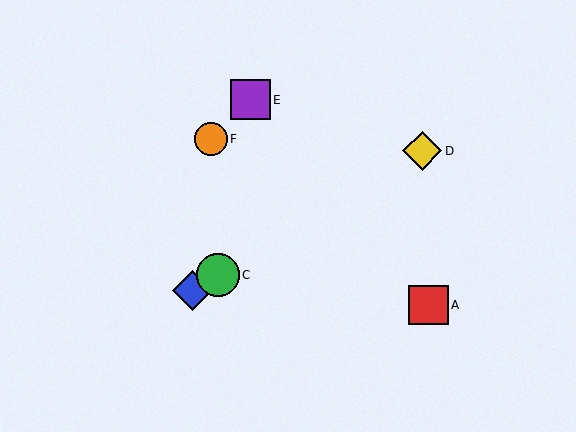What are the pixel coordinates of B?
Object B is at (193, 291).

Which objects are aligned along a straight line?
Objects B, C, D are aligned along a straight line.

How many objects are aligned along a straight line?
3 objects (B, C, D) are aligned along a straight line.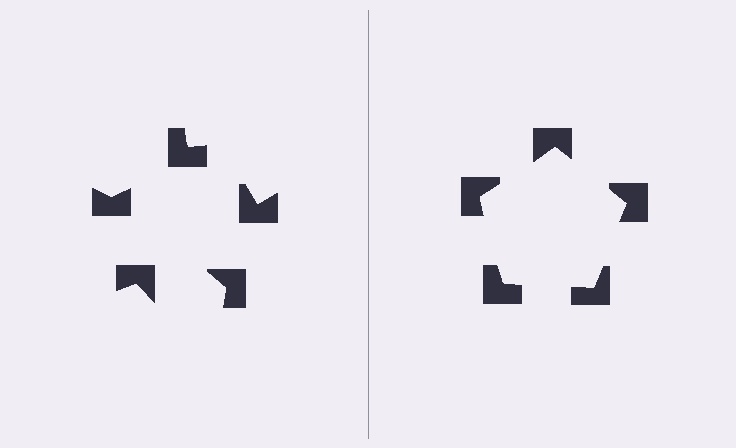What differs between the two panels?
The notched squares are positioned identically on both sides; only the wedge orientations differ. On the right they align to a pentagon; on the left they are misaligned.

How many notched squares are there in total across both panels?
10 — 5 on each side.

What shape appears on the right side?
An illusory pentagon.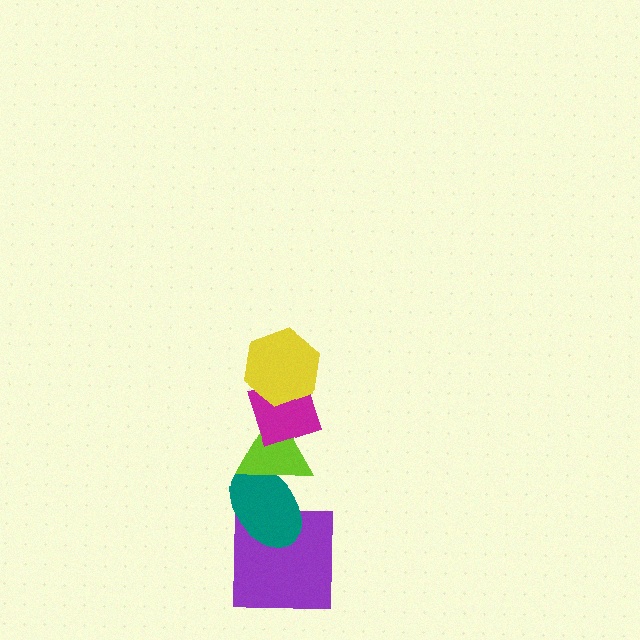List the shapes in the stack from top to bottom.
From top to bottom: the yellow hexagon, the magenta diamond, the lime triangle, the teal ellipse, the purple square.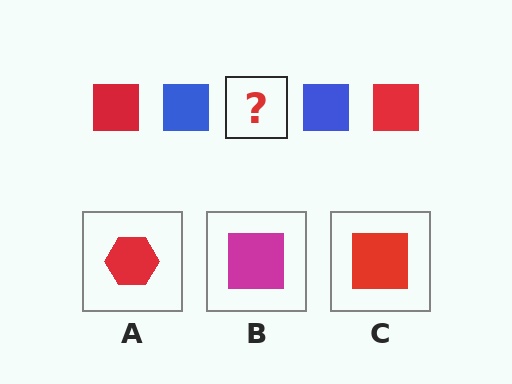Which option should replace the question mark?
Option C.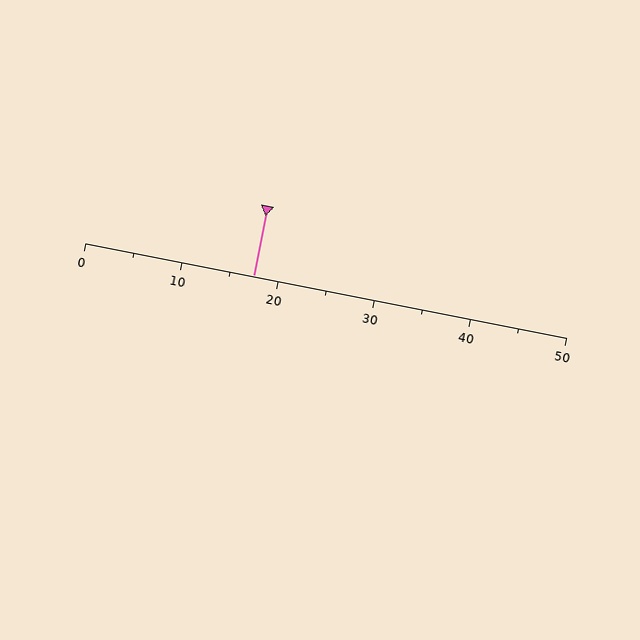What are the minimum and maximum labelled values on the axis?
The axis runs from 0 to 50.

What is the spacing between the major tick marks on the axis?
The major ticks are spaced 10 apart.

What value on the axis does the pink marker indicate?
The marker indicates approximately 17.5.